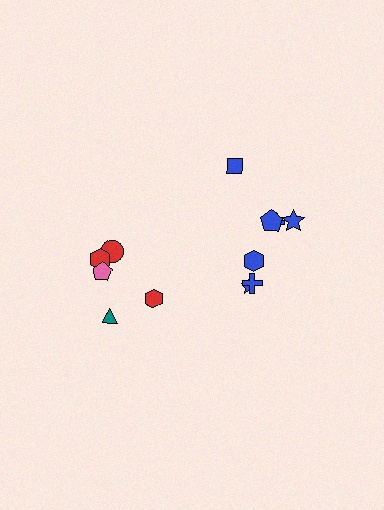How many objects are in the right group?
There are 7 objects.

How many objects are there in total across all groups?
There are 12 objects.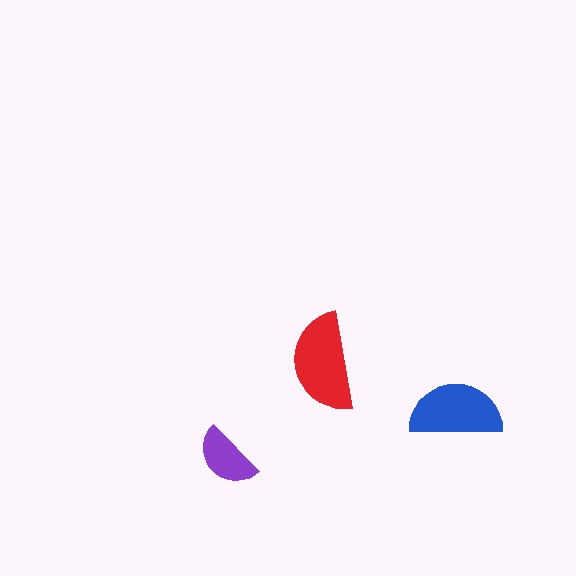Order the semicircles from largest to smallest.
the red one, the blue one, the purple one.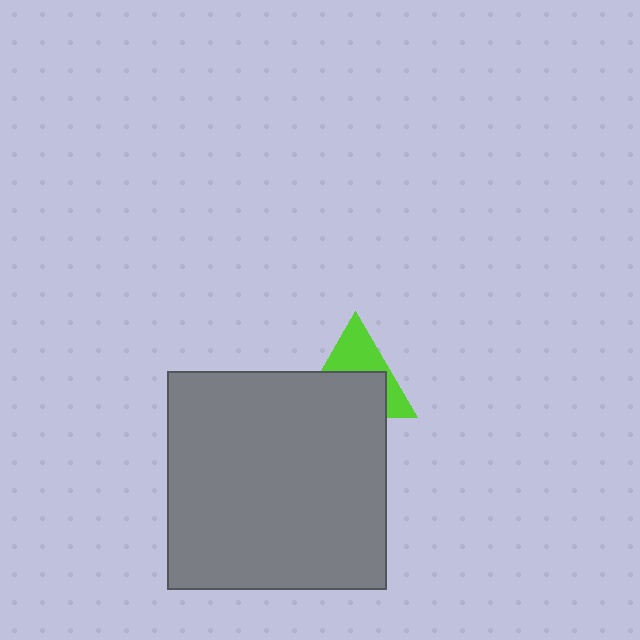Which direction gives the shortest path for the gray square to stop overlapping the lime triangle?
Moving down gives the shortest separation.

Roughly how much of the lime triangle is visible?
A small part of it is visible (roughly 44%).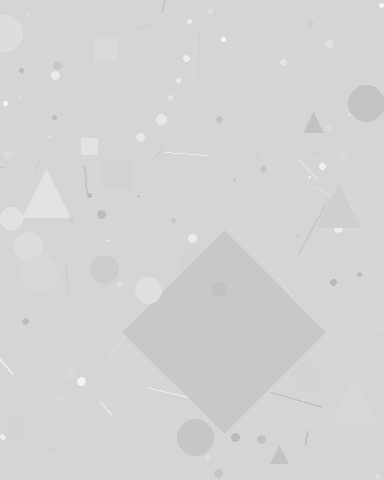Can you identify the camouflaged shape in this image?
The camouflaged shape is a diamond.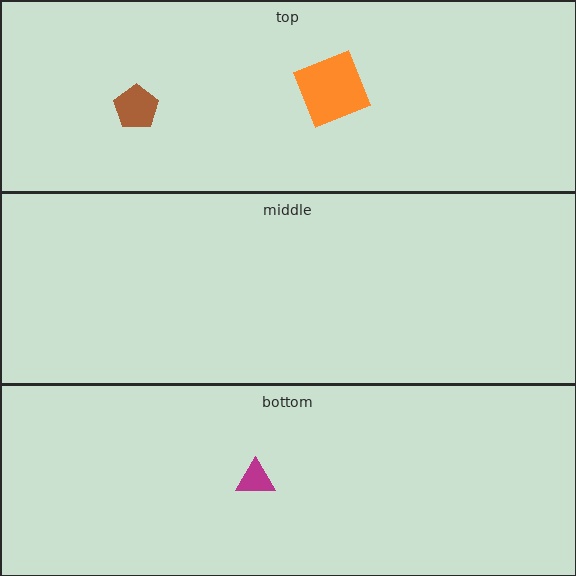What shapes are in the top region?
The orange square, the brown pentagon.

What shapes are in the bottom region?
The magenta triangle.